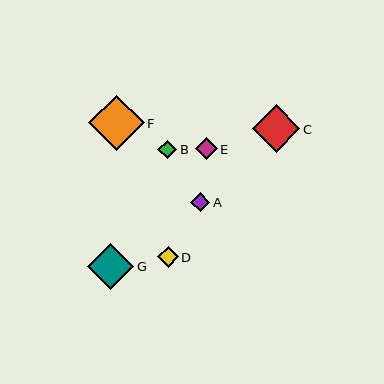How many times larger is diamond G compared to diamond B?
Diamond G is approximately 2.5 times the size of diamond B.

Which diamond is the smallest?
Diamond B is the smallest with a size of approximately 19 pixels.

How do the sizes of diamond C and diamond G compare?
Diamond C and diamond G are approximately the same size.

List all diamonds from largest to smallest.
From largest to smallest: F, C, G, E, D, A, B.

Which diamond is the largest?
Diamond F is the largest with a size of approximately 56 pixels.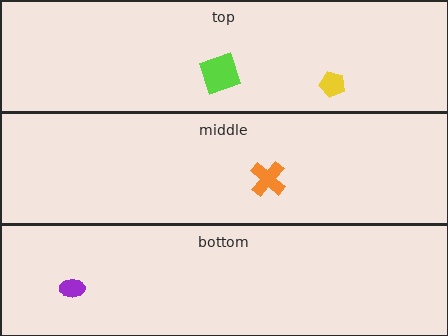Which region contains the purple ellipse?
The bottom region.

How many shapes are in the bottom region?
1.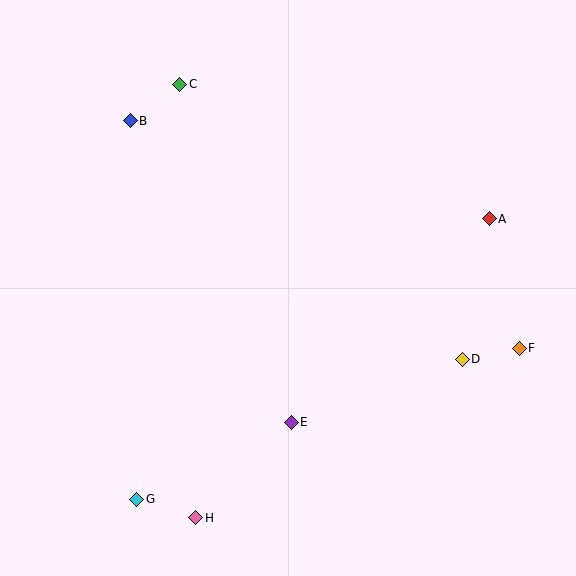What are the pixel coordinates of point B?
Point B is at (130, 121).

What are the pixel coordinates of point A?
Point A is at (489, 219).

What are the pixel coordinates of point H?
Point H is at (195, 518).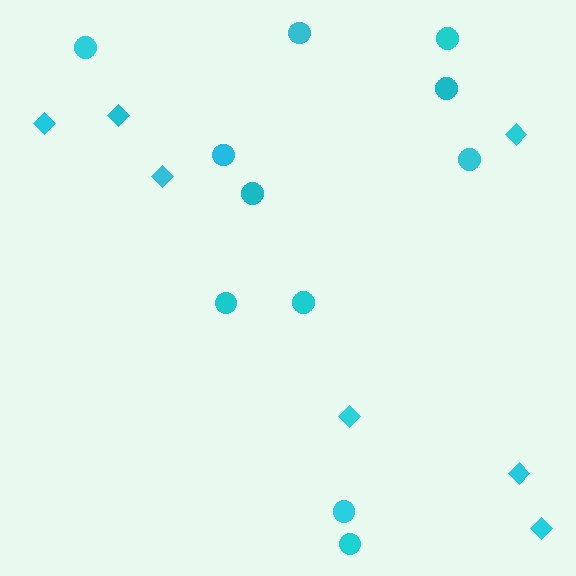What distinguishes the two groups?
There are 2 groups: one group of circles (11) and one group of diamonds (7).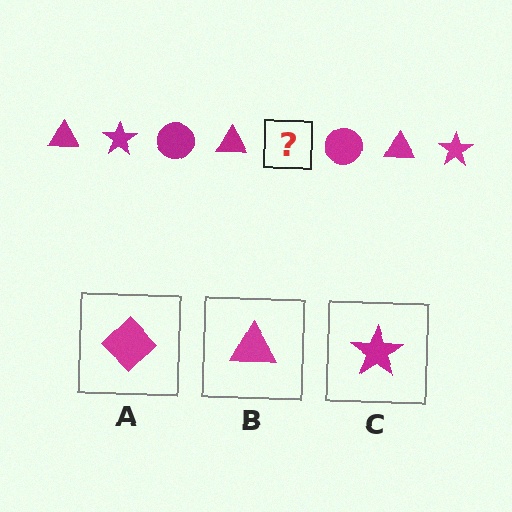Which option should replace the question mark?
Option C.